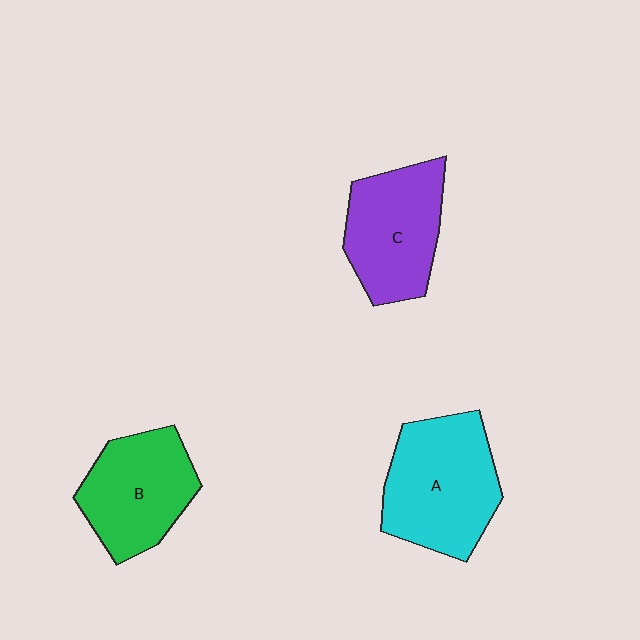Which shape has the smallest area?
Shape B (green).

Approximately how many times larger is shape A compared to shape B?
Approximately 1.2 times.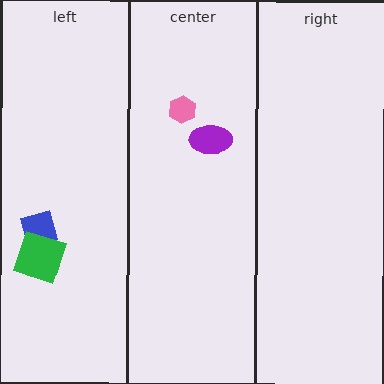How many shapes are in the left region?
2.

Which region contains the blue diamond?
The left region.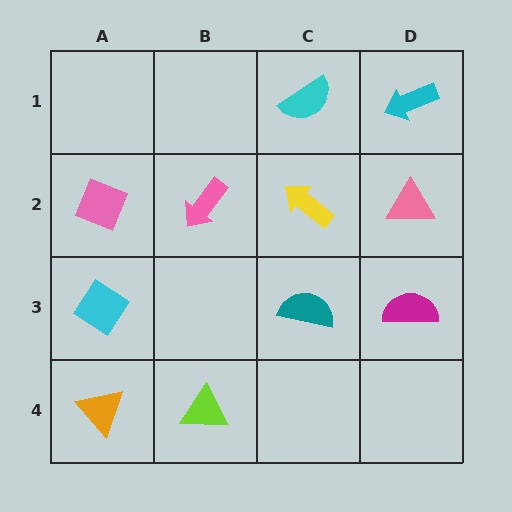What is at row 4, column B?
A lime triangle.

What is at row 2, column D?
A pink triangle.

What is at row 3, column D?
A magenta semicircle.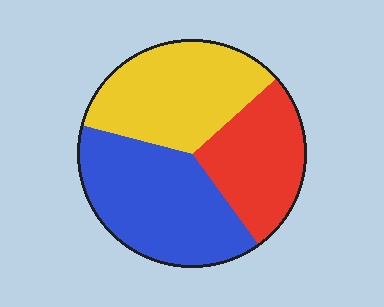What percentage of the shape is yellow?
Yellow covers 35% of the shape.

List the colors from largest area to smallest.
From largest to smallest: blue, yellow, red.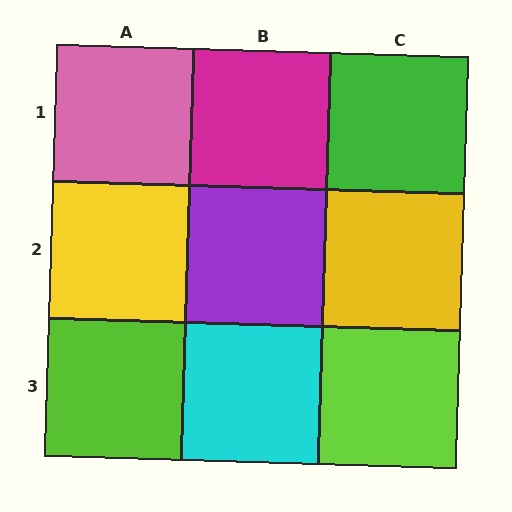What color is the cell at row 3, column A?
Lime.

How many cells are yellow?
2 cells are yellow.